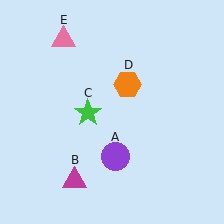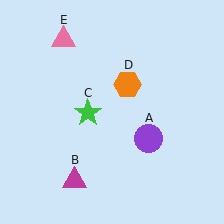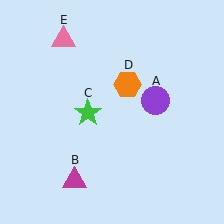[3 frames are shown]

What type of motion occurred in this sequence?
The purple circle (object A) rotated counterclockwise around the center of the scene.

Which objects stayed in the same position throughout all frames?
Magenta triangle (object B) and green star (object C) and orange hexagon (object D) and pink triangle (object E) remained stationary.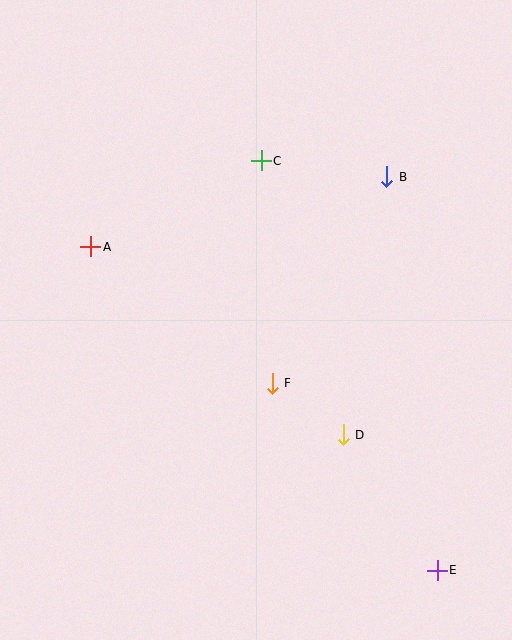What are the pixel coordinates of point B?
Point B is at (387, 177).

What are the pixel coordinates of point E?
Point E is at (437, 570).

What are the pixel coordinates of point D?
Point D is at (343, 435).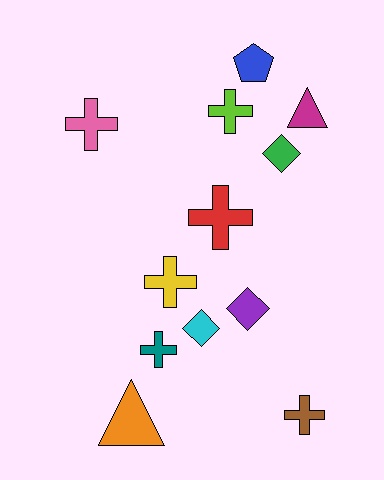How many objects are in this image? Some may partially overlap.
There are 12 objects.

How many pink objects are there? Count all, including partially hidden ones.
There is 1 pink object.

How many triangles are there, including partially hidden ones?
There are 2 triangles.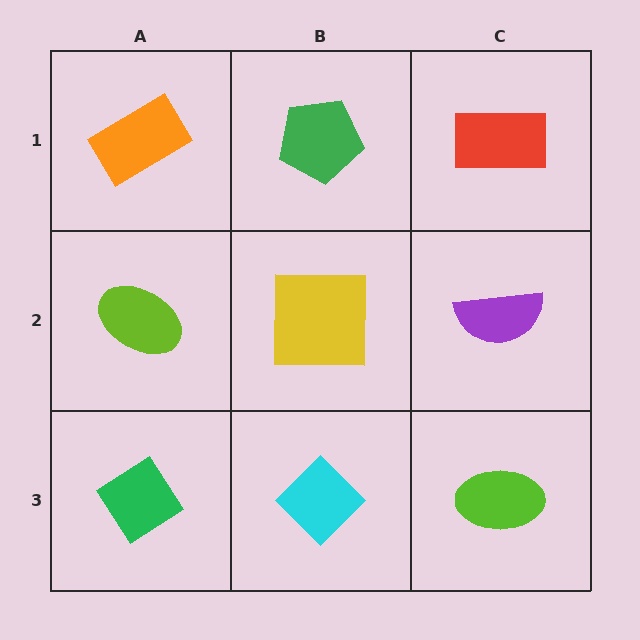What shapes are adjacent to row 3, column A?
A lime ellipse (row 2, column A), a cyan diamond (row 3, column B).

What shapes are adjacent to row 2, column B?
A green pentagon (row 1, column B), a cyan diamond (row 3, column B), a lime ellipse (row 2, column A), a purple semicircle (row 2, column C).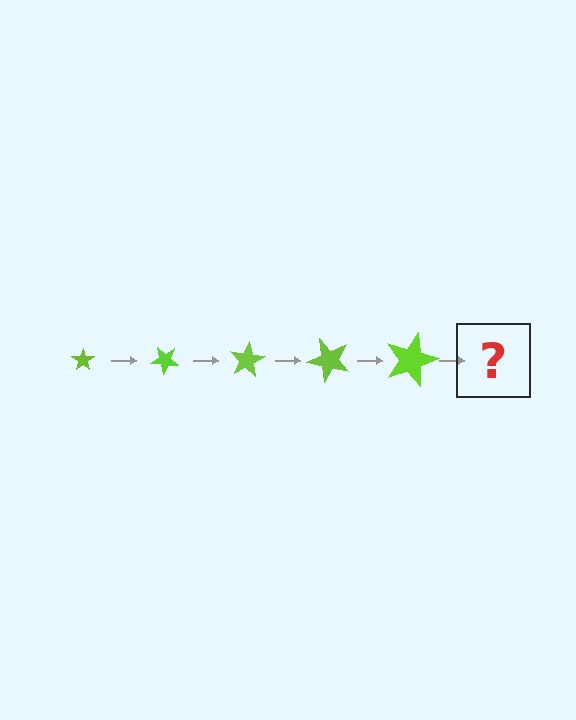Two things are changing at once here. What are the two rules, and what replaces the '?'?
The two rules are that the star grows larger each step and it rotates 40 degrees each step. The '?' should be a star, larger than the previous one and rotated 200 degrees from the start.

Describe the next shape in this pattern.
It should be a star, larger than the previous one and rotated 200 degrees from the start.